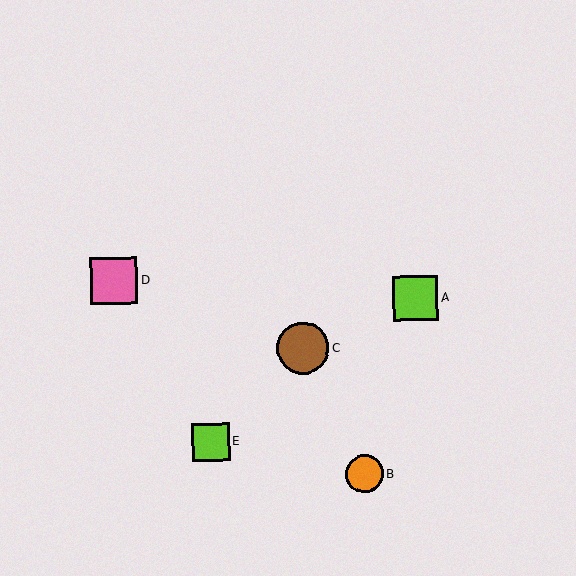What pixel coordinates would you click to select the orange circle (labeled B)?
Click at (365, 474) to select the orange circle B.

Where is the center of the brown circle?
The center of the brown circle is at (303, 348).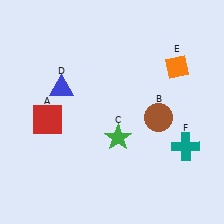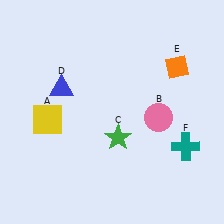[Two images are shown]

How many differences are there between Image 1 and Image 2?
There are 2 differences between the two images.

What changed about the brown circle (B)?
In Image 1, B is brown. In Image 2, it changed to pink.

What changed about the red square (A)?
In Image 1, A is red. In Image 2, it changed to yellow.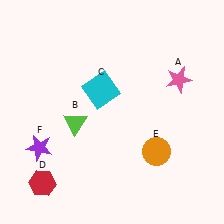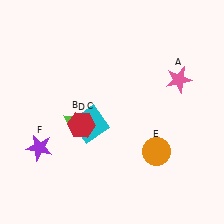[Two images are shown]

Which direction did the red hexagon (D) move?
The red hexagon (D) moved up.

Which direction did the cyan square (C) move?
The cyan square (C) moved down.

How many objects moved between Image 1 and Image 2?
2 objects moved between the two images.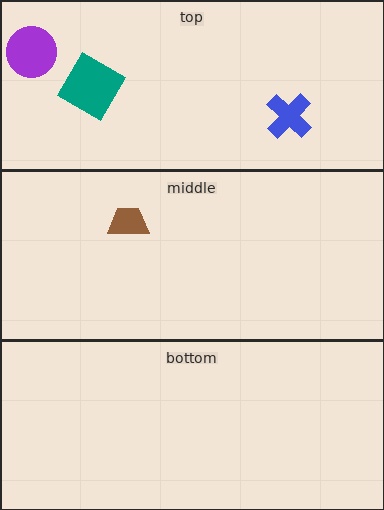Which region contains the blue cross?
The top region.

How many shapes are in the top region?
3.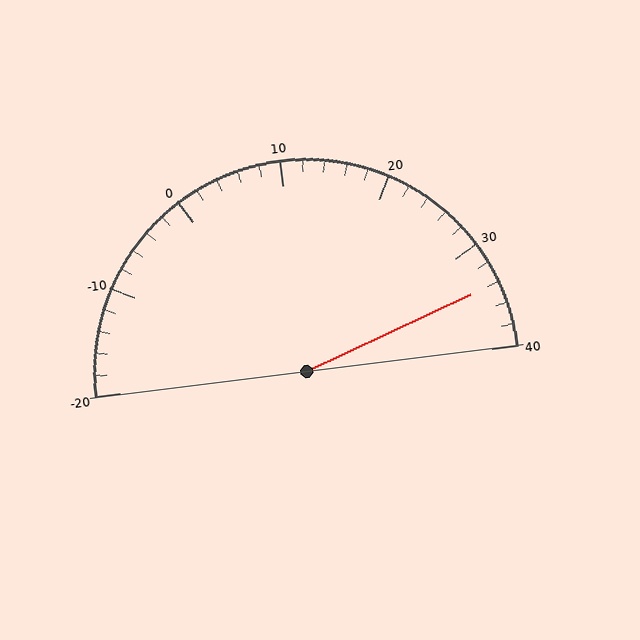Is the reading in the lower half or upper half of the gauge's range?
The reading is in the upper half of the range (-20 to 40).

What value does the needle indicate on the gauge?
The needle indicates approximately 34.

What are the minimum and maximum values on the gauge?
The gauge ranges from -20 to 40.